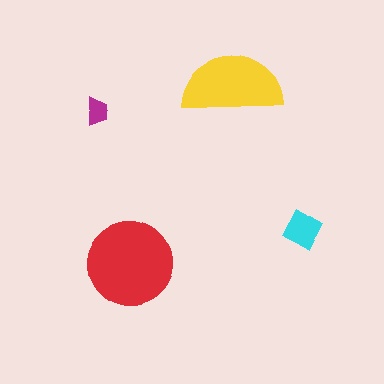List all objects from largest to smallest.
The red circle, the yellow semicircle, the cyan diamond, the magenta trapezoid.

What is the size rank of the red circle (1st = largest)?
1st.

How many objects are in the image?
There are 4 objects in the image.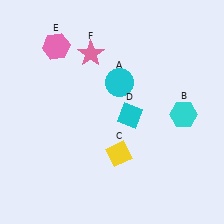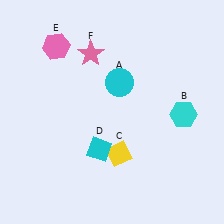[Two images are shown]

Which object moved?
The cyan diamond (D) moved down.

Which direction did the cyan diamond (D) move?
The cyan diamond (D) moved down.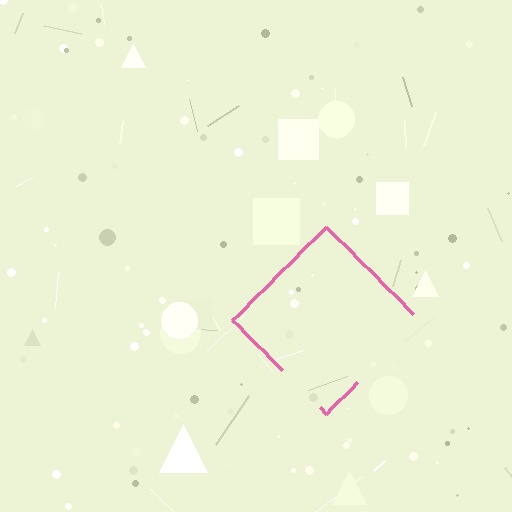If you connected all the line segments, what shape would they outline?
They would outline a diamond.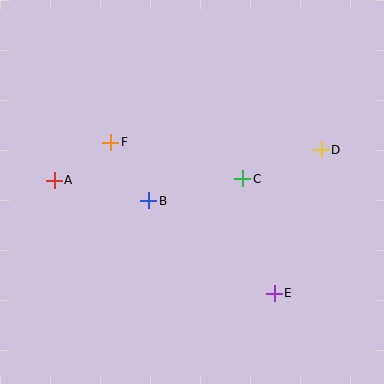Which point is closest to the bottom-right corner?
Point E is closest to the bottom-right corner.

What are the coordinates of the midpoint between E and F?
The midpoint between E and F is at (192, 218).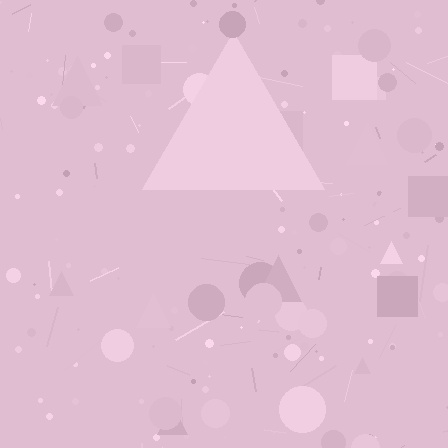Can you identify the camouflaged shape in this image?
The camouflaged shape is a triangle.